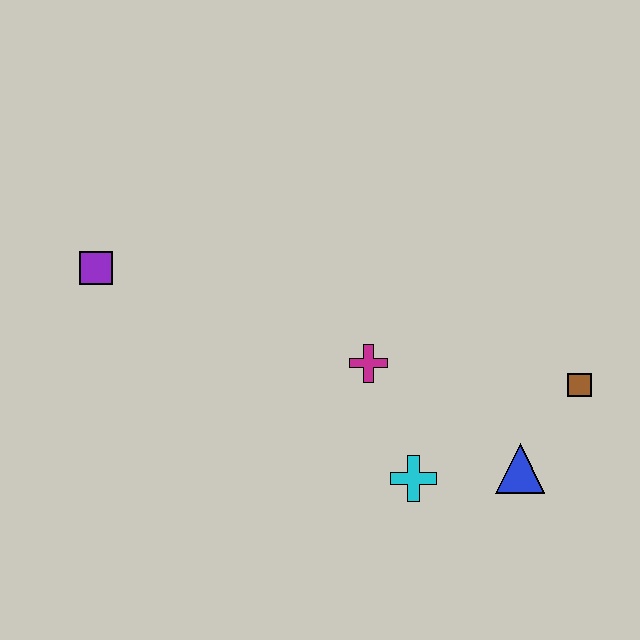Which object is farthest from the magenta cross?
The purple square is farthest from the magenta cross.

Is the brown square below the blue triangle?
No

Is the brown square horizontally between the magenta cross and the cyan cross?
No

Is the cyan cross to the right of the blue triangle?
No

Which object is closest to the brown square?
The blue triangle is closest to the brown square.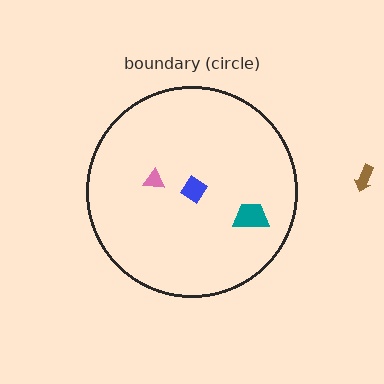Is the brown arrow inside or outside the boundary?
Outside.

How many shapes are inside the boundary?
3 inside, 1 outside.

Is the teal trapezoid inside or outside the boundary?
Inside.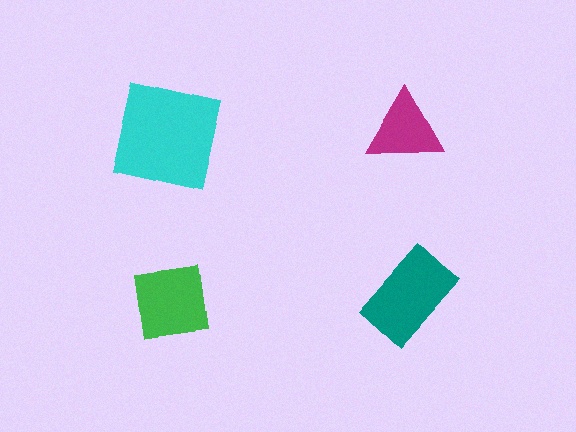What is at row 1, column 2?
A magenta triangle.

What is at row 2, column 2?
A teal rectangle.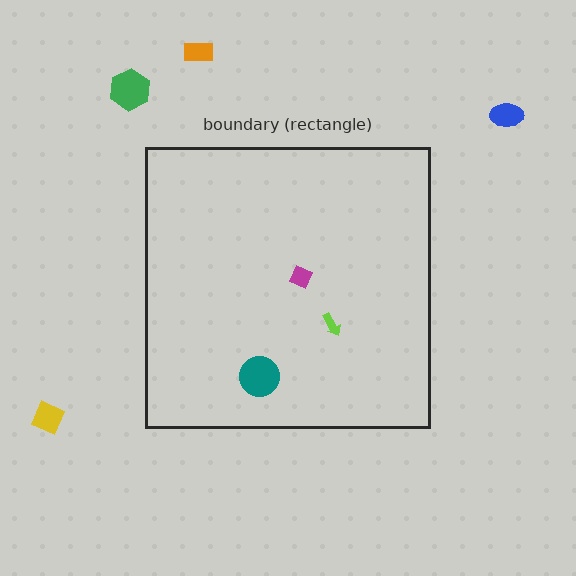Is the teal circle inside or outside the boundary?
Inside.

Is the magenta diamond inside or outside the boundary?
Inside.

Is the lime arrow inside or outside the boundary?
Inside.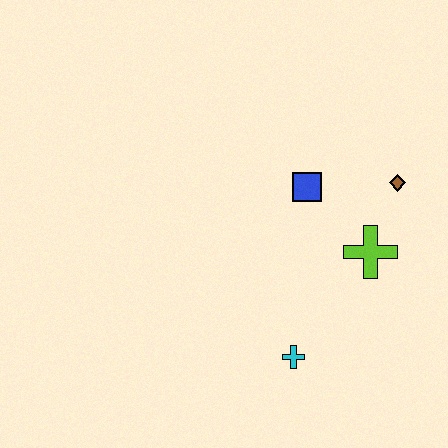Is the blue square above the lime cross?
Yes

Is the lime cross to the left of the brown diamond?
Yes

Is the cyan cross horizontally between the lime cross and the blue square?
No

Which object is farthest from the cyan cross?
The brown diamond is farthest from the cyan cross.